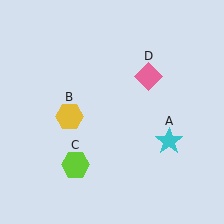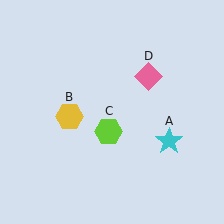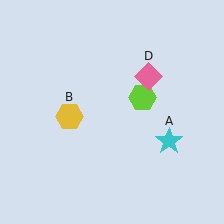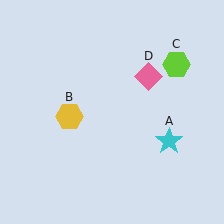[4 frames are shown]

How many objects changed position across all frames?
1 object changed position: lime hexagon (object C).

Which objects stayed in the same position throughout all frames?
Cyan star (object A) and yellow hexagon (object B) and pink diamond (object D) remained stationary.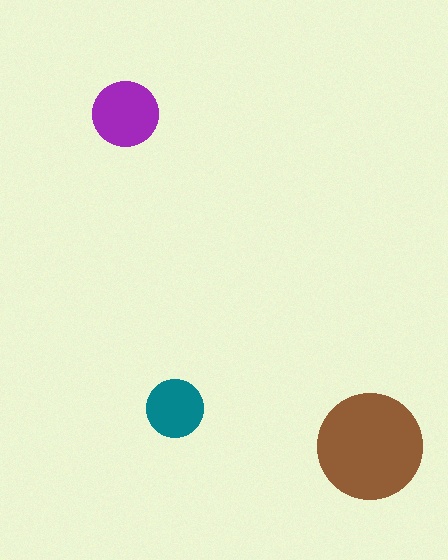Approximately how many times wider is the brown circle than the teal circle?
About 2 times wider.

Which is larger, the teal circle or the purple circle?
The purple one.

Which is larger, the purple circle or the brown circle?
The brown one.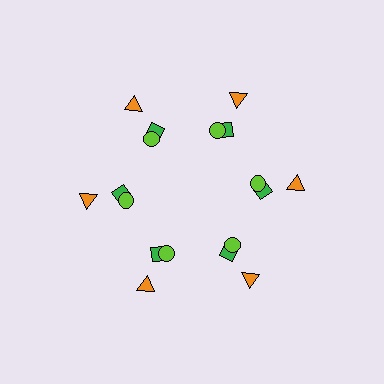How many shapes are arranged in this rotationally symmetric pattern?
There are 18 shapes, arranged in 6 groups of 3.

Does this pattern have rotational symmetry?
Yes, this pattern has 6-fold rotational symmetry. It looks the same after rotating 60 degrees around the center.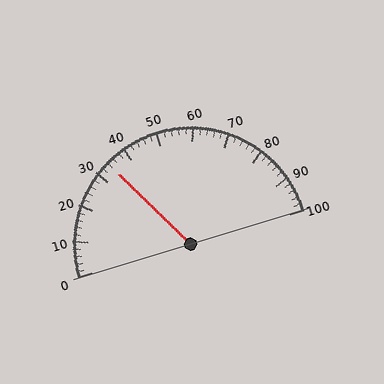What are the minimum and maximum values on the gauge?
The gauge ranges from 0 to 100.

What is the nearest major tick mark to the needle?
The nearest major tick mark is 30.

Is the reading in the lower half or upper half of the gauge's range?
The reading is in the lower half of the range (0 to 100).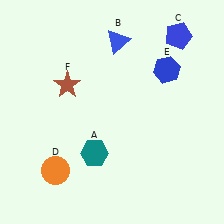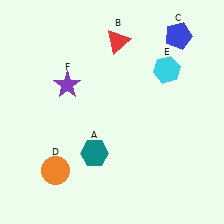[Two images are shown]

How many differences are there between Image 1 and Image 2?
There are 3 differences between the two images.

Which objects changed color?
B changed from blue to red. E changed from blue to cyan. F changed from brown to purple.